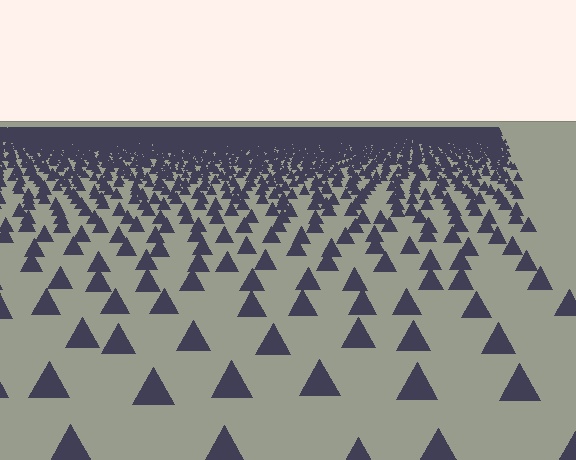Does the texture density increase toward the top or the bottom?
Density increases toward the top.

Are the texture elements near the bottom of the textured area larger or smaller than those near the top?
Larger. Near the bottom, elements are closer to the viewer and appear at a bigger on-screen size.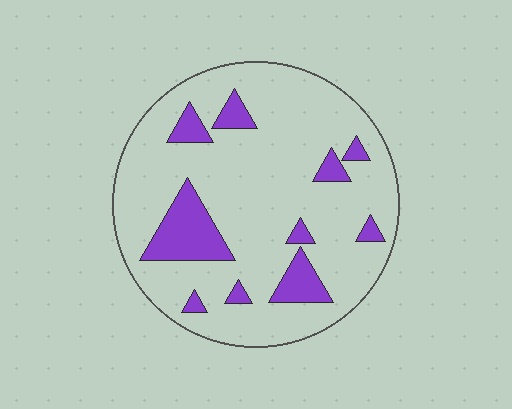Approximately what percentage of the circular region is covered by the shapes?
Approximately 15%.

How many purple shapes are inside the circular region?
10.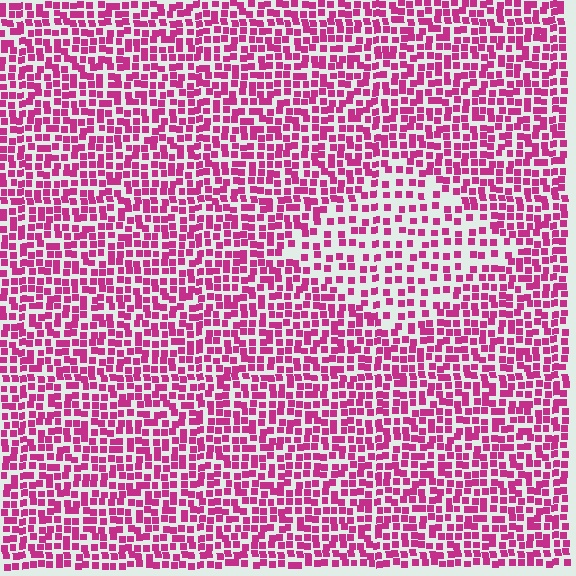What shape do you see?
I see a diamond.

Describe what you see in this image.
The image contains small magenta elements arranged at two different densities. A diamond-shaped region is visible where the elements are less densely packed than the surrounding area.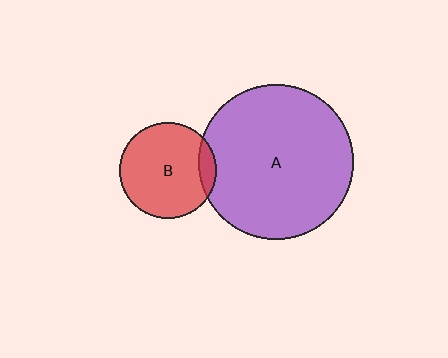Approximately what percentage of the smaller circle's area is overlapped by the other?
Approximately 10%.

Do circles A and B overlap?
Yes.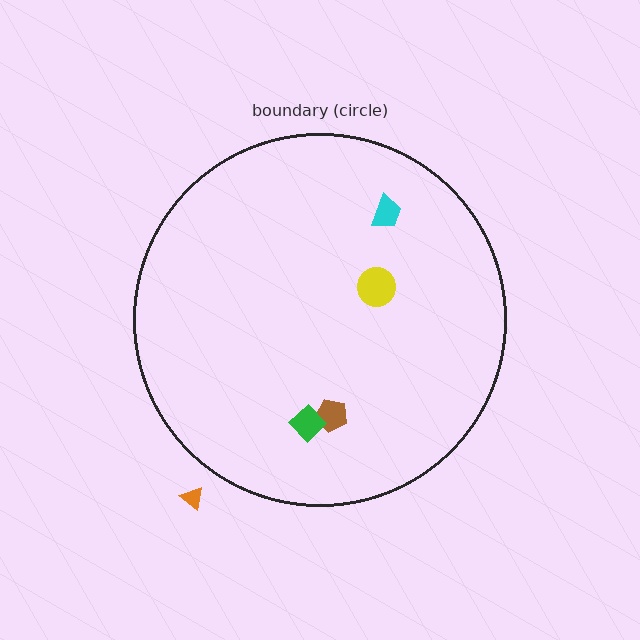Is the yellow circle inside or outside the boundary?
Inside.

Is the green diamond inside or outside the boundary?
Inside.